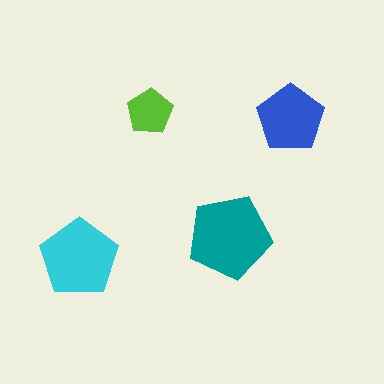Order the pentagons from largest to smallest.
the teal one, the cyan one, the blue one, the lime one.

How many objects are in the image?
There are 4 objects in the image.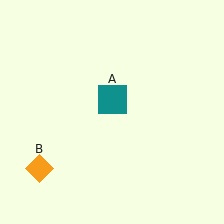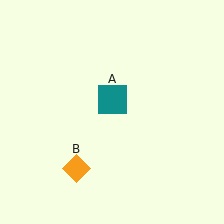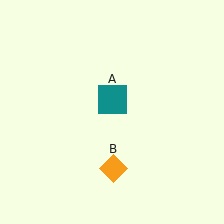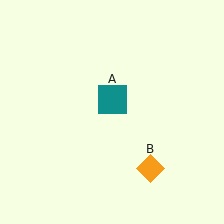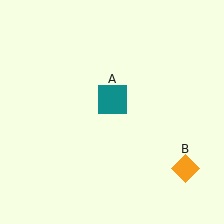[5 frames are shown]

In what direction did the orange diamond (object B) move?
The orange diamond (object B) moved right.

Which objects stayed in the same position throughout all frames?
Teal square (object A) remained stationary.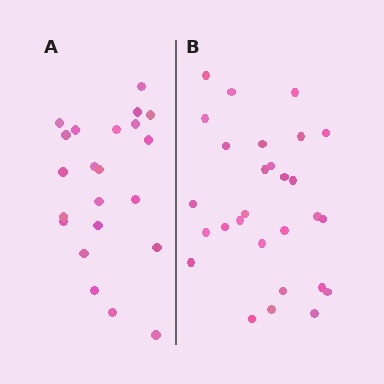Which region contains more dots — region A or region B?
Region B (the right region) has more dots.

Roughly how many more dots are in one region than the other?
Region B has about 6 more dots than region A.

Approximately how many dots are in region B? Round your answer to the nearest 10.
About 30 dots. (The exact count is 28, which rounds to 30.)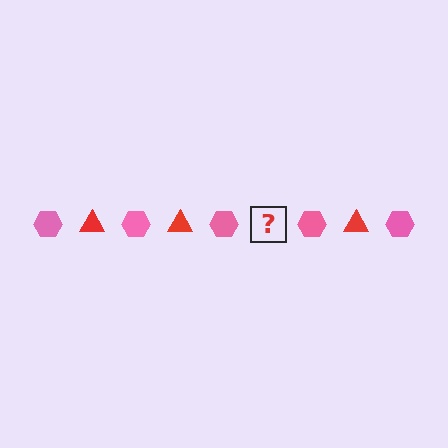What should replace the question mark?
The question mark should be replaced with a red triangle.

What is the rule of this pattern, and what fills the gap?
The rule is that the pattern alternates between pink hexagon and red triangle. The gap should be filled with a red triangle.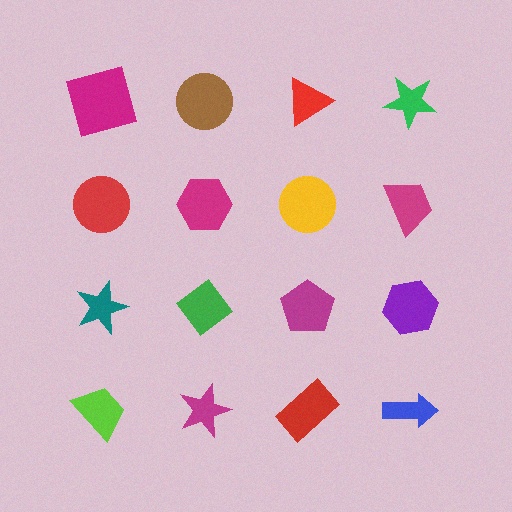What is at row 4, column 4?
A blue arrow.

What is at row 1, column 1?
A magenta square.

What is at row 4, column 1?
A lime trapezoid.